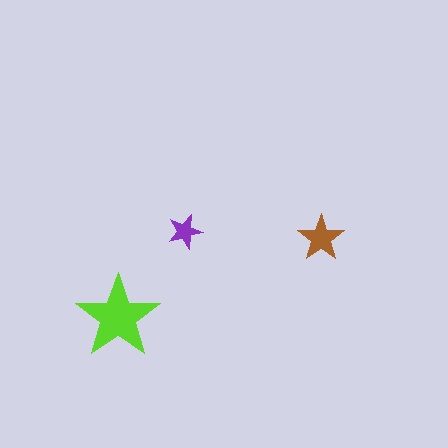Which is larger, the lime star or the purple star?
The lime one.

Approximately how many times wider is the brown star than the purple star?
About 1.5 times wider.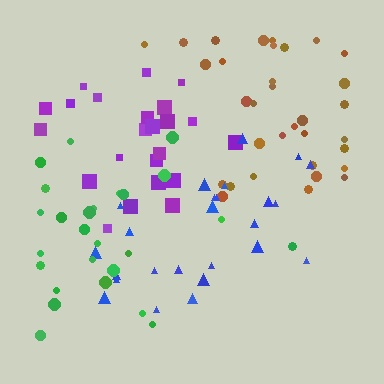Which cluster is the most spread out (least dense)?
Green.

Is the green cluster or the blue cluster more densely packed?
Blue.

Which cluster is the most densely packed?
Blue.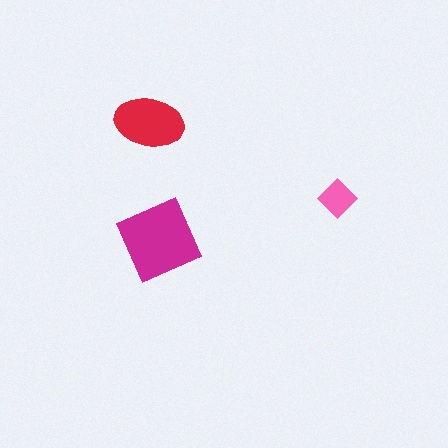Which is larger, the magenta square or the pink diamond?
The magenta square.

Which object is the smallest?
The pink diamond.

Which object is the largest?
The magenta square.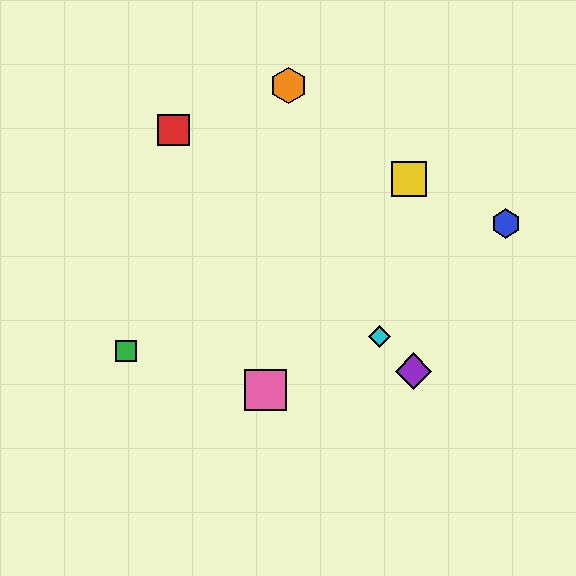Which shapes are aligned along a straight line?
The red square, the purple diamond, the cyan diamond are aligned along a straight line.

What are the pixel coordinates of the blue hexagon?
The blue hexagon is at (506, 224).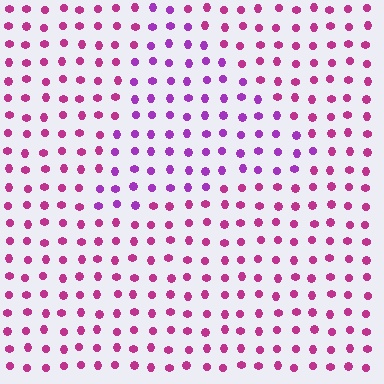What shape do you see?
I see a triangle.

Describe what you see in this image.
The image is filled with small magenta elements in a uniform arrangement. A triangle-shaped region is visible where the elements are tinted to a slightly different hue, forming a subtle color boundary.